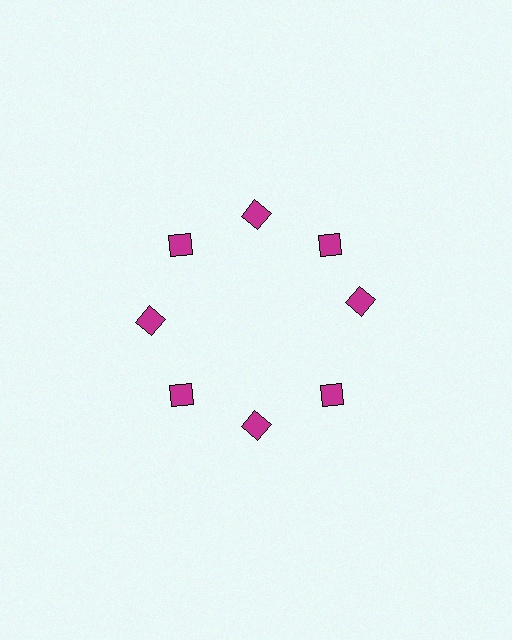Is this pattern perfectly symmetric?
No. The 8 magenta squares are arranged in a ring, but one element near the 3 o'clock position is rotated out of alignment along the ring, breaking the 8-fold rotational symmetry.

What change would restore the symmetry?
The symmetry would be restored by rotating it back into even spacing with its neighbors so that all 8 squares sit at equal angles and equal distance from the center.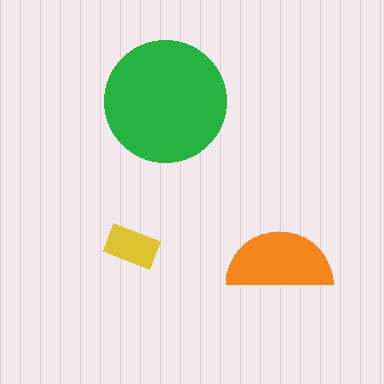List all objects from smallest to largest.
The yellow rectangle, the orange semicircle, the green circle.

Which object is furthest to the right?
The orange semicircle is rightmost.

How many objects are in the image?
There are 3 objects in the image.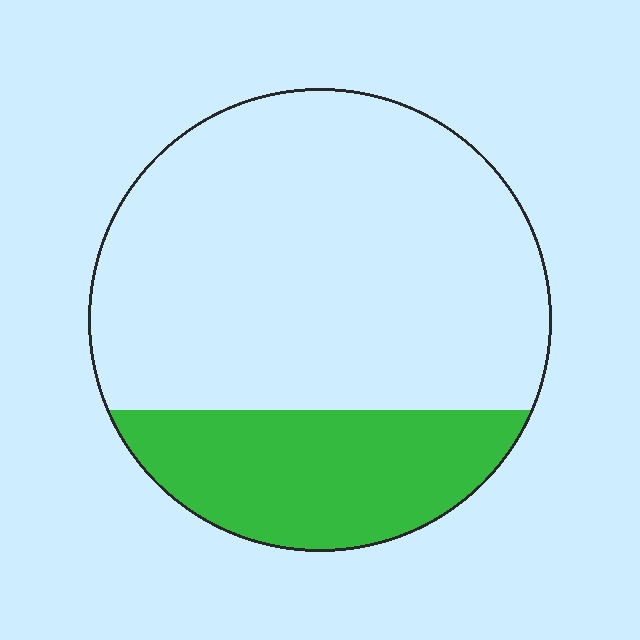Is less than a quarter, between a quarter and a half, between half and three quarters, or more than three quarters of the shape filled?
Between a quarter and a half.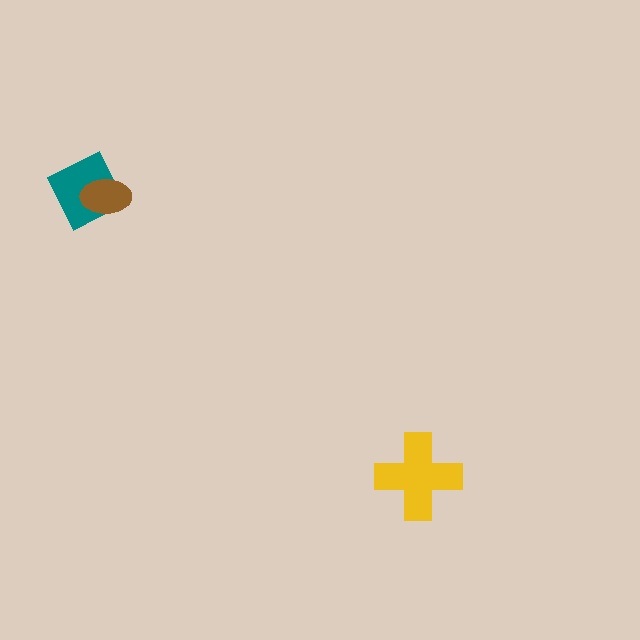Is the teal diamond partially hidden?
Yes, it is partially covered by another shape.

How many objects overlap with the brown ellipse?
1 object overlaps with the brown ellipse.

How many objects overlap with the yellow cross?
0 objects overlap with the yellow cross.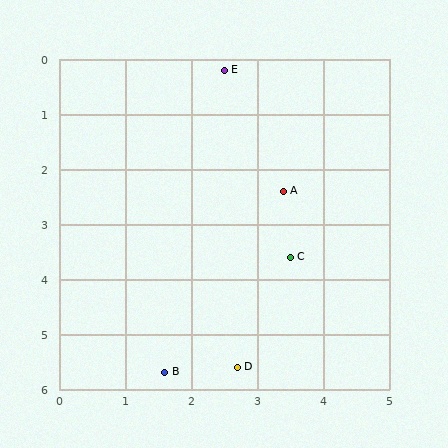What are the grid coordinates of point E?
Point E is at approximately (2.5, 0.2).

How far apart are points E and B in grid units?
Points E and B are about 5.6 grid units apart.